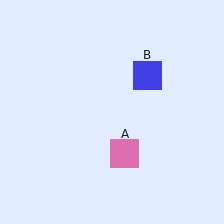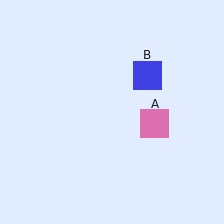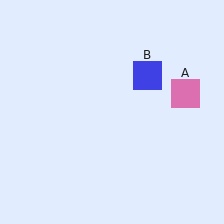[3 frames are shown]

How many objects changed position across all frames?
1 object changed position: pink square (object A).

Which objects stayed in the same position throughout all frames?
Blue square (object B) remained stationary.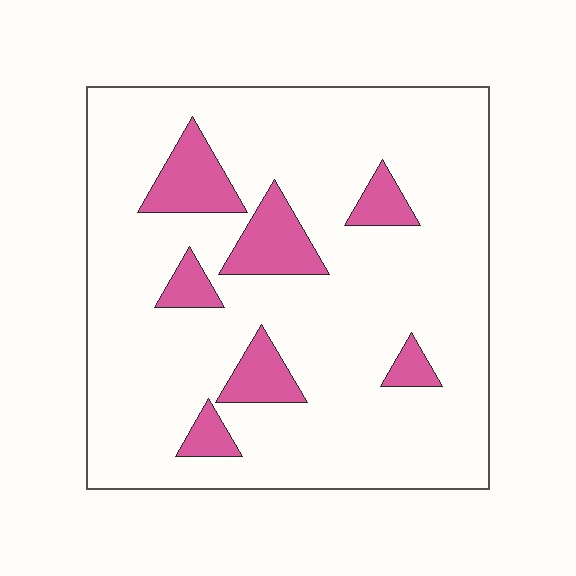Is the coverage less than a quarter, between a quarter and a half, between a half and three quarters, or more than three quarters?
Less than a quarter.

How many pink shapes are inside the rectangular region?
7.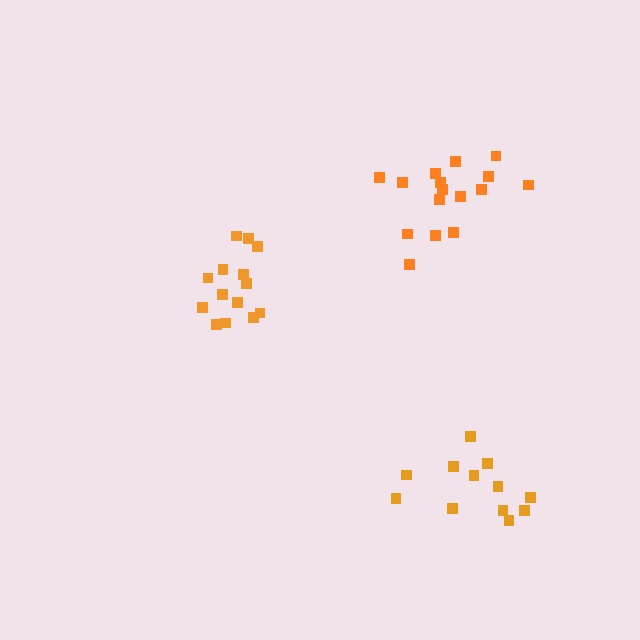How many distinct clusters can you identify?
There are 3 distinct clusters.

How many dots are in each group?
Group 1: 16 dots, Group 2: 14 dots, Group 3: 12 dots (42 total).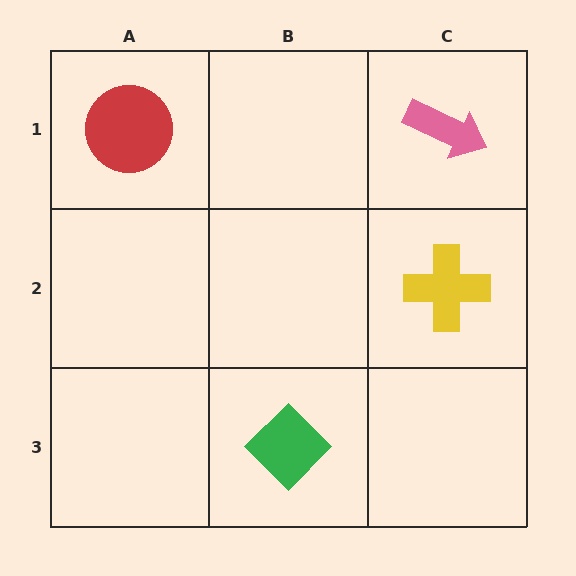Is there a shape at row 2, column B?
No, that cell is empty.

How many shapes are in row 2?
1 shape.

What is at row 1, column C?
A pink arrow.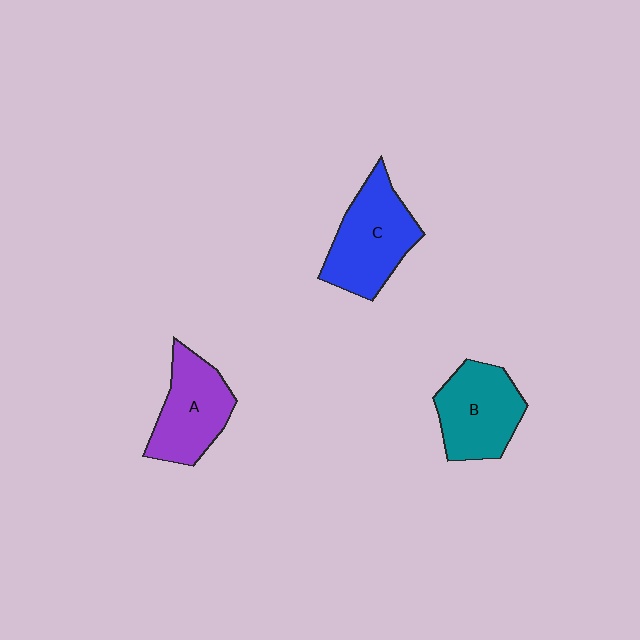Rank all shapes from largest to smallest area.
From largest to smallest: C (blue), B (teal), A (purple).